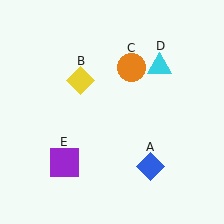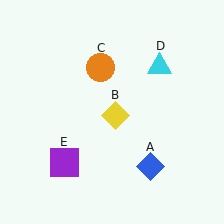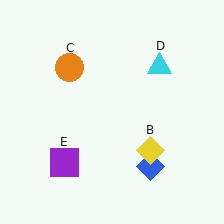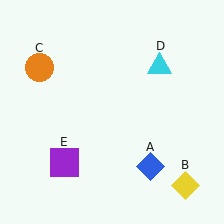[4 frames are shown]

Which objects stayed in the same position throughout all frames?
Blue diamond (object A) and cyan triangle (object D) and purple square (object E) remained stationary.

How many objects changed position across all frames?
2 objects changed position: yellow diamond (object B), orange circle (object C).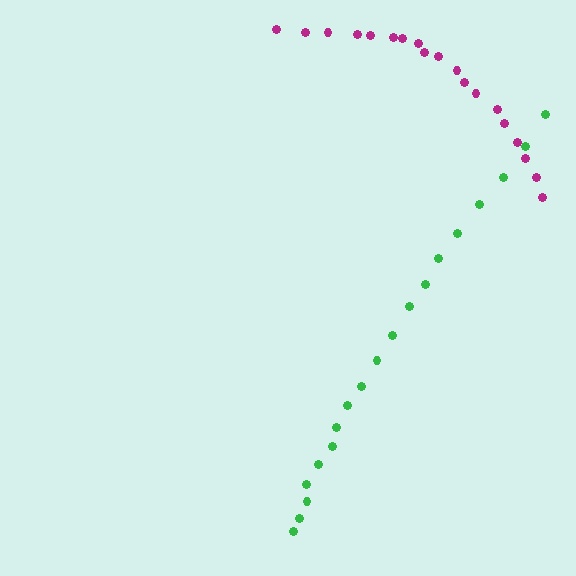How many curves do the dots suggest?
There are 2 distinct paths.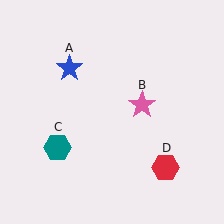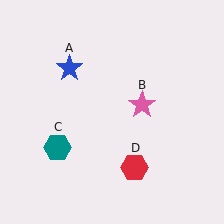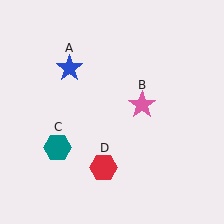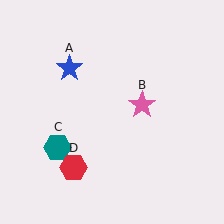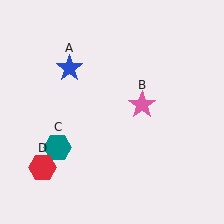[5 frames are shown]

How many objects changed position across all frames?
1 object changed position: red hexagon (object D).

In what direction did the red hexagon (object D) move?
The red hexagon (object D) moved left.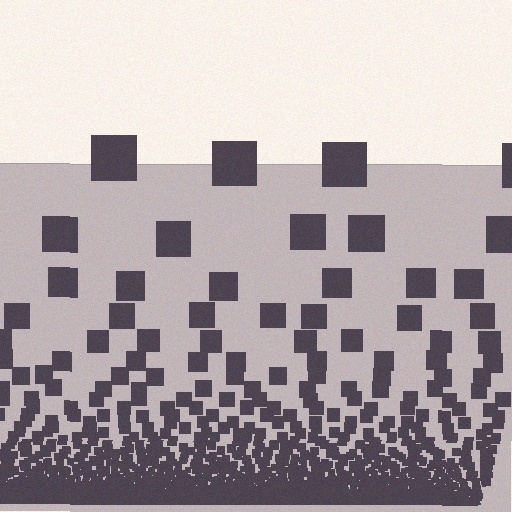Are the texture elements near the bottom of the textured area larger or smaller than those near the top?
Smaller. The gradient is inverted — elements near the bottom are smaller and denser.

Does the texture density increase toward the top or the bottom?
Density increases toward the bottom.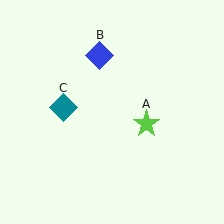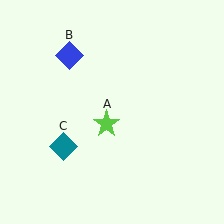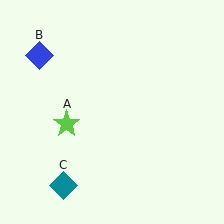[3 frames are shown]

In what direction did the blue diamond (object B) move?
The blue diamond (object B) moved left.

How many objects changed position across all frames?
3 objects changed position: lime star (object A), blue diamond (object B), teal diamond (object C).